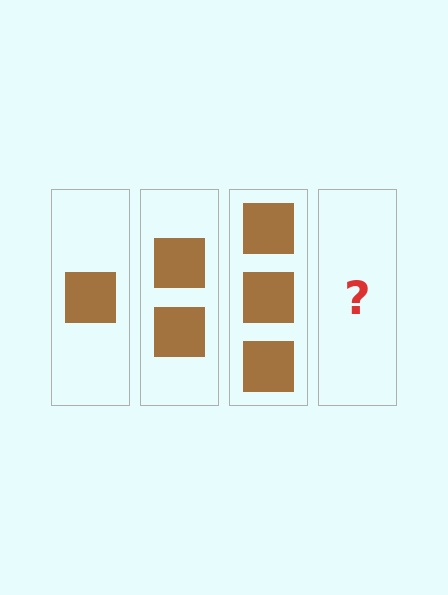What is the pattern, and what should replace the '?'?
The pattern is that each step adds one more square. The '?' should be 4 squares.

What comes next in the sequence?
The next element should be 4 squares.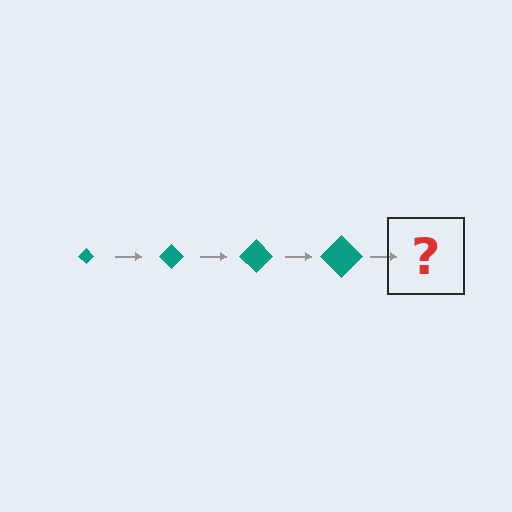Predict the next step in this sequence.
The next step is a teal diamond, larger than the previous one.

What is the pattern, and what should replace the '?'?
The pattern is that the diamond gets progressively larger each step. The '?' should be a teal diamond, larger than the previous one.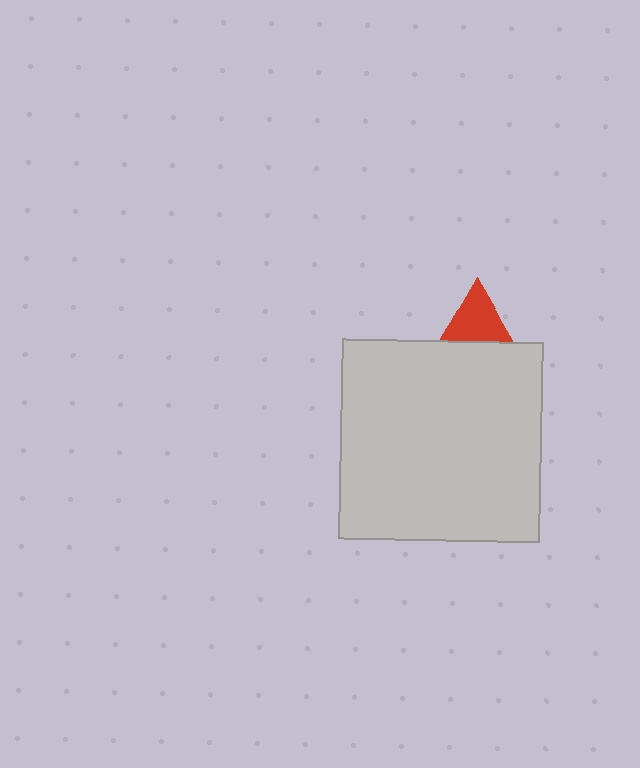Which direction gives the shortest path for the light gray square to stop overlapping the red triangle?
Moving down gives the shortest separation.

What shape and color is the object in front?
The object in front is a light gray square.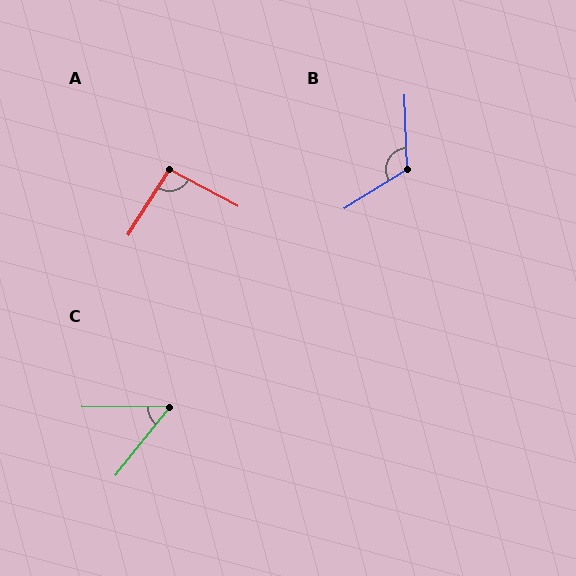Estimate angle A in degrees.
Approximately 94 degrees.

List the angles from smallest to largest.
C (52°), A (94°), B (120°).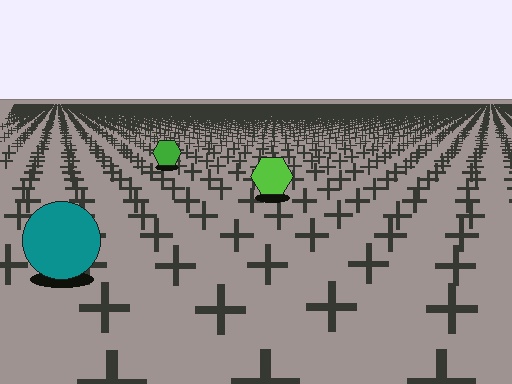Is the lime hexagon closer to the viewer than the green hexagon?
Yes. The lime hexagon is closer — you can tell from the texture gradient: the ground texture is coarser near it.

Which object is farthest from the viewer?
The green hexagon is farthest from the viewer. It appears smaller and the ground texture around it is denser.